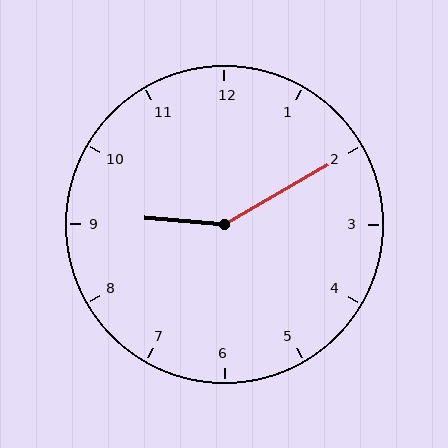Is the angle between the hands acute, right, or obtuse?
It is obtuse.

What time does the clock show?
9:10.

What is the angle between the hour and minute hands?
Approximately 145 degrees.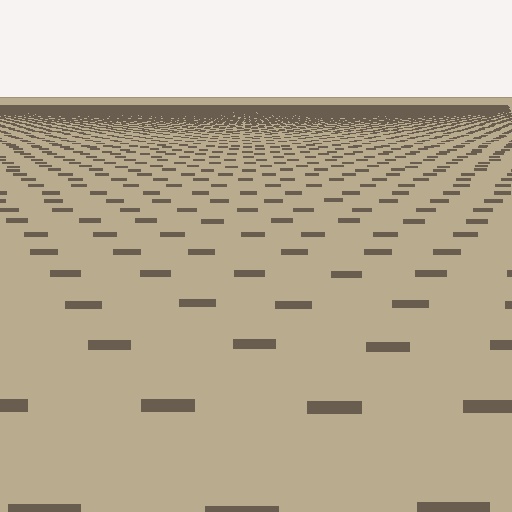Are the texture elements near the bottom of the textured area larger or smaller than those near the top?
Larger. Near the bottom, elements are closer to the viewer and appear at a bigger on-screen size.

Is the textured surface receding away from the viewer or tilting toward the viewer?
The surface is receding away from the viewer. Texture elements get smaller and denser toward the top.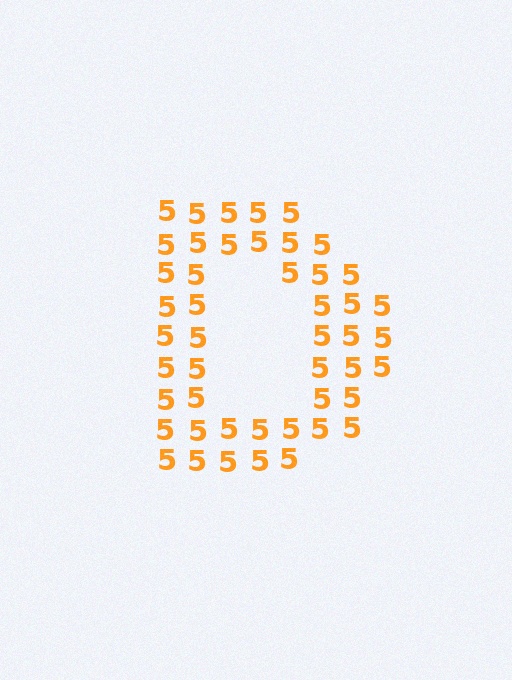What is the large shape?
The large shape is the letter D.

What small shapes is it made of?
It is made of small digit 5's.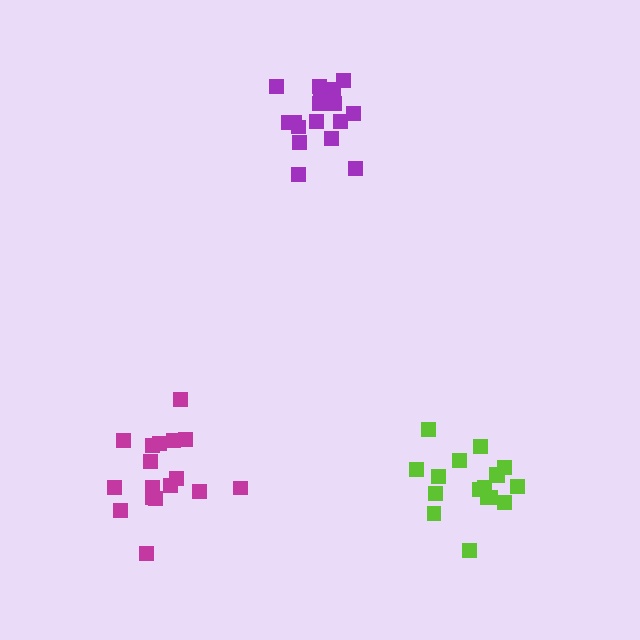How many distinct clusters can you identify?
There are 3 distinct clusters.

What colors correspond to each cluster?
The clusters are colored: magenta, purple, lime.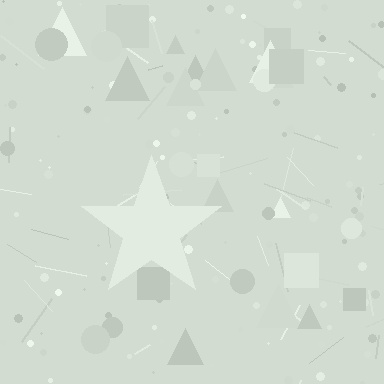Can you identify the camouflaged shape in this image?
The camouflaged shape is a star.